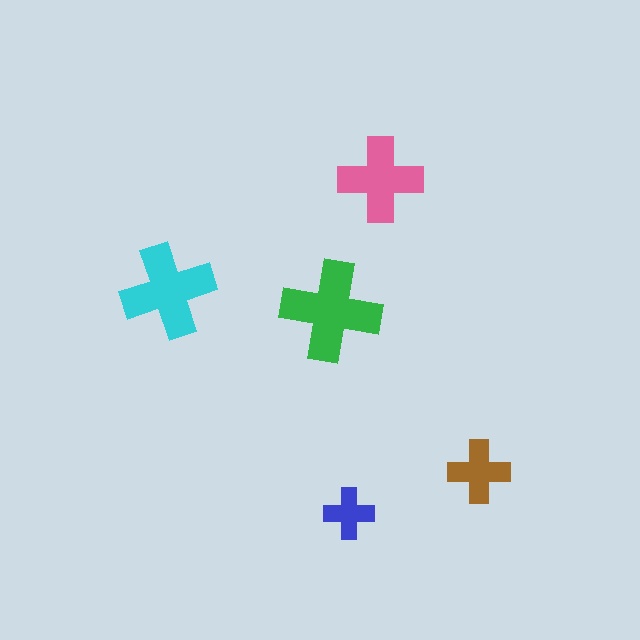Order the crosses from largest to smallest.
the green one, the cyan one, the pink one, the brown one, the blue one.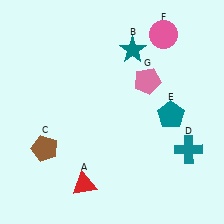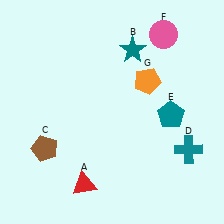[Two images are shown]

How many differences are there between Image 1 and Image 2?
There is 1 difference between the two images.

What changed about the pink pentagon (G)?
In Image 1, G is pink. In Image 2, it changed to orange.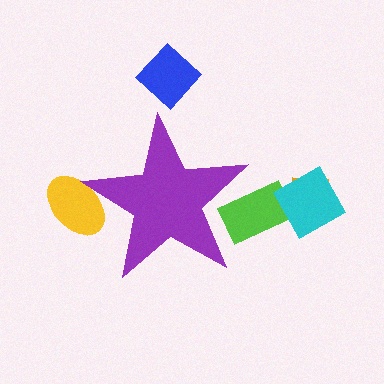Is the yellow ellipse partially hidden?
Yes, the yellow ellipse is partially hidden behind the purple star.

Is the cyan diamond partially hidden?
No, the cyan diamond is fully visible.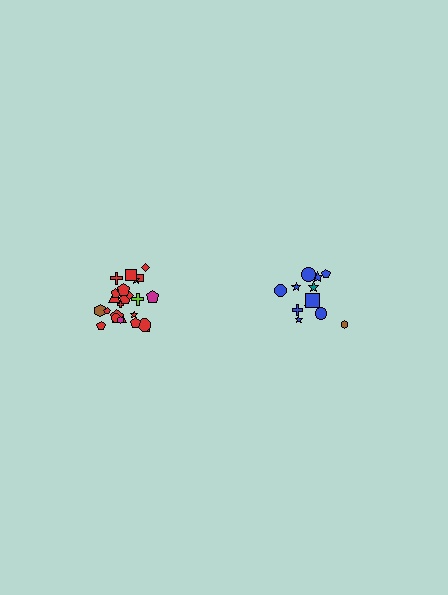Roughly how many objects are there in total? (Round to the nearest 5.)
Roughly 35 objects in total.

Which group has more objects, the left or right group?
The left group.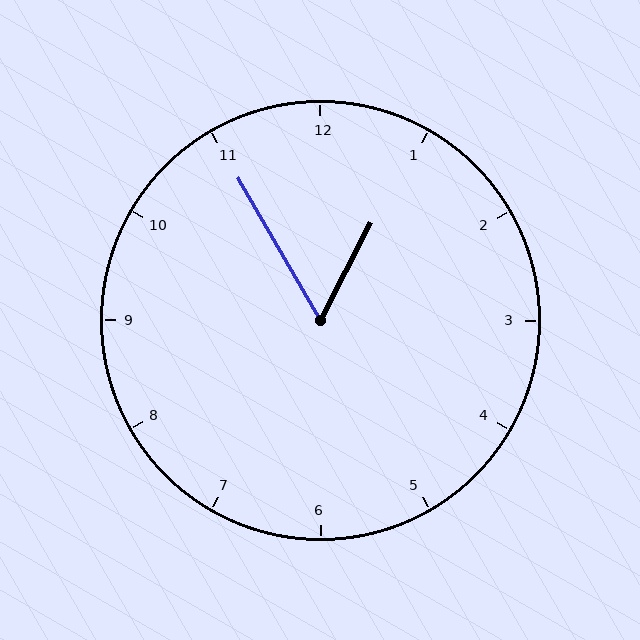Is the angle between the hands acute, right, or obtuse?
It is acute.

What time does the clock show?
12:55.